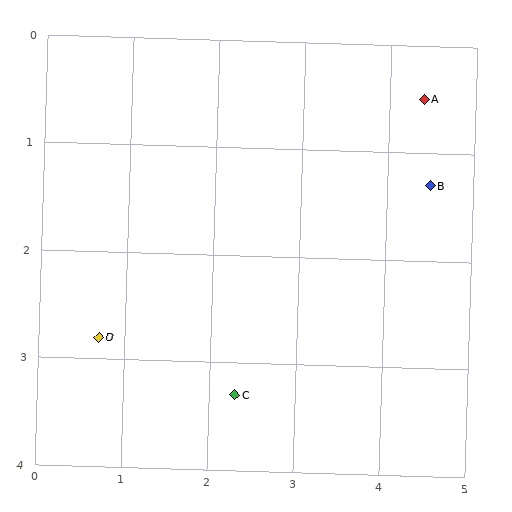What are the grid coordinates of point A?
Point A is at approximately (4.4, 0.5).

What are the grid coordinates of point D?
Point D is at approximately (0.7, 2.8).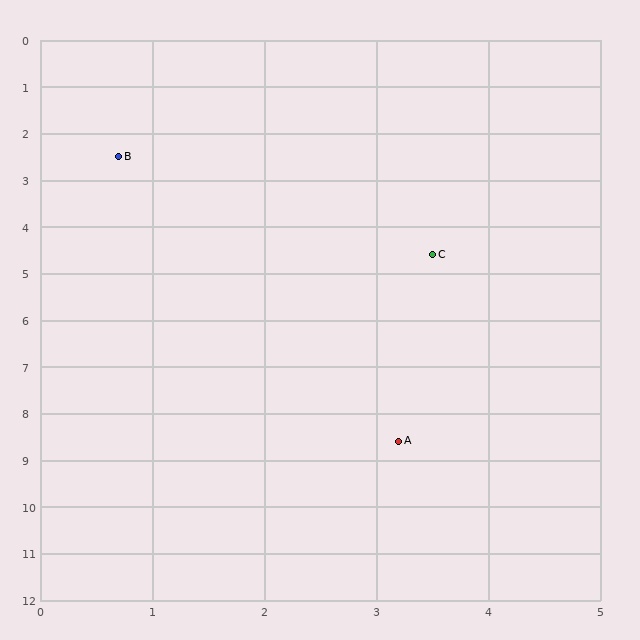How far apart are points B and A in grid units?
Points B and A are about 6.6 grid units apart.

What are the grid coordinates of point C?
Point C is at approximately (3.5, 4.6).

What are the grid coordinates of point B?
Point B is at approximately (0.7, 2.5).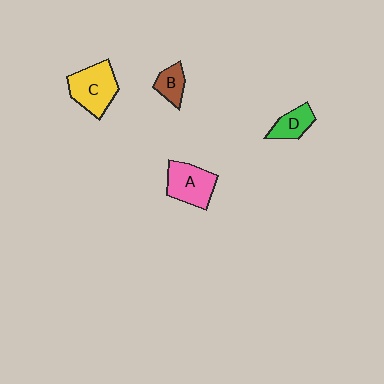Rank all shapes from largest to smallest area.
From largest to smallest: C (yellow), A (pink), D (green), B (brown).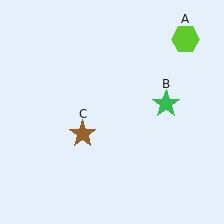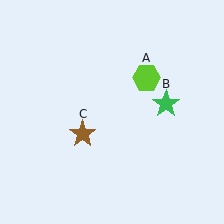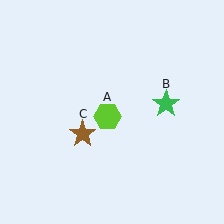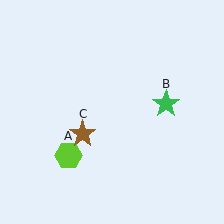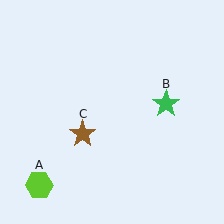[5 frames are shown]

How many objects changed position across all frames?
1 object changed position: lime hexagon (object A).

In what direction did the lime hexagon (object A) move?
The lime hexagon (object A) moved down and to the left.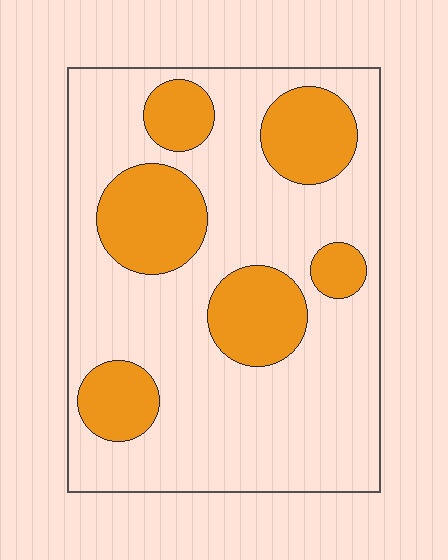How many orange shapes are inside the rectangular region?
6.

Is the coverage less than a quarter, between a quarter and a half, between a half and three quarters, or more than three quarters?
Between a quarter and a half.